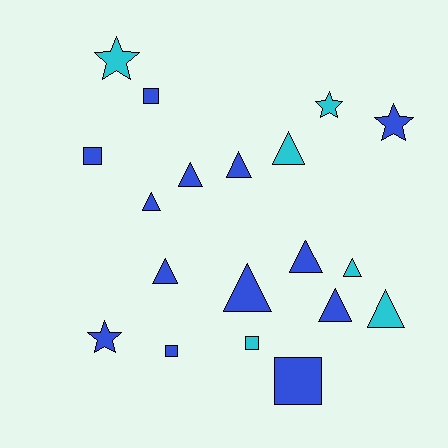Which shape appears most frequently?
Triangle, with 10 objects.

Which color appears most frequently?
Blue, with 13 objects.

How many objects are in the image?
There are 19 objects.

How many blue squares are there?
There are 4 blue squares.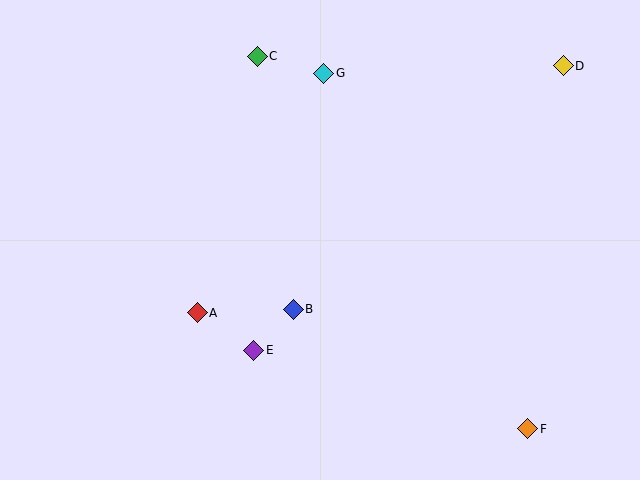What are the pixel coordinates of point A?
Point A is at (197, 313).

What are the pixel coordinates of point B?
Point B is at (293, 309).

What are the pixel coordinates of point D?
Point D is at (563, 66).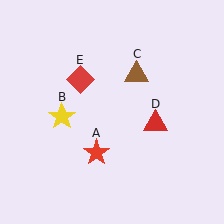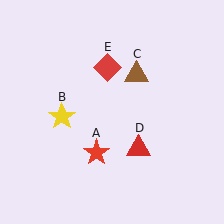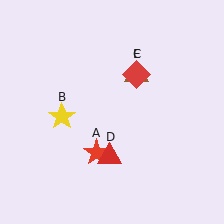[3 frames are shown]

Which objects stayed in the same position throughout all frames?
Red star (object A) and yellow star (object B) and brown triangle (object C) remained stationary.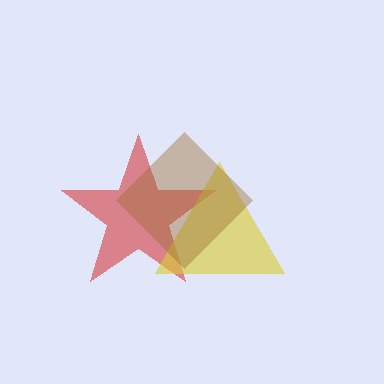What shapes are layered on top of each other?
The layered shapes are: a red star, a yellow triangle, a brown diamond.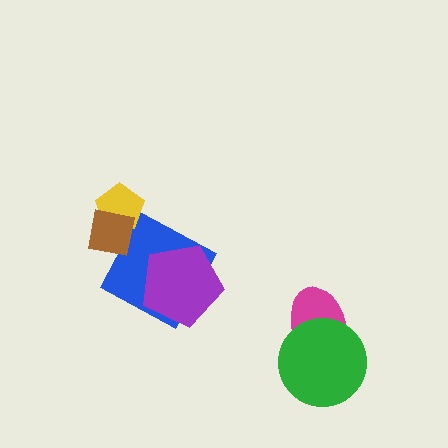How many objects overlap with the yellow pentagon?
1 object overlaps with the yellow pentagon.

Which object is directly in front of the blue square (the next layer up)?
The purple pentagon is directly in front of the blue square.